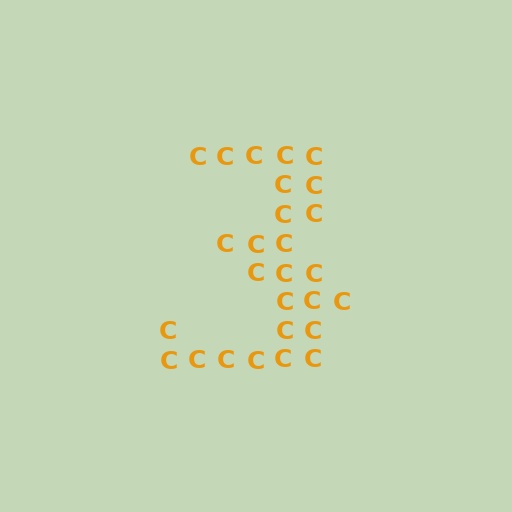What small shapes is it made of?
It is made of small letter C's.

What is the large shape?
The large shape is the digit 3.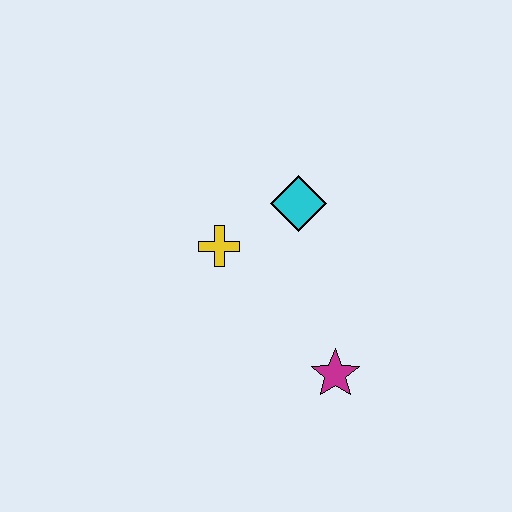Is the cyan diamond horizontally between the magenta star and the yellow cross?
Yes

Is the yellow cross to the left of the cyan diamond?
Yes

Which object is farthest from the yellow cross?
The magenta star is farthest from the yellow cross.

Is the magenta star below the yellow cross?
Yes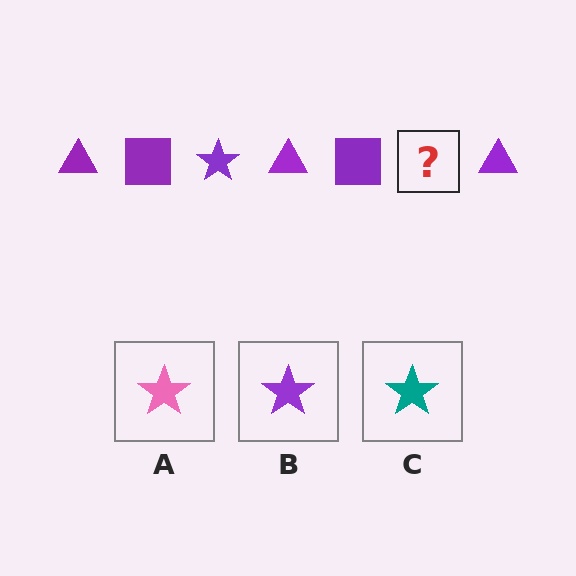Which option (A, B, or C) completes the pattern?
B.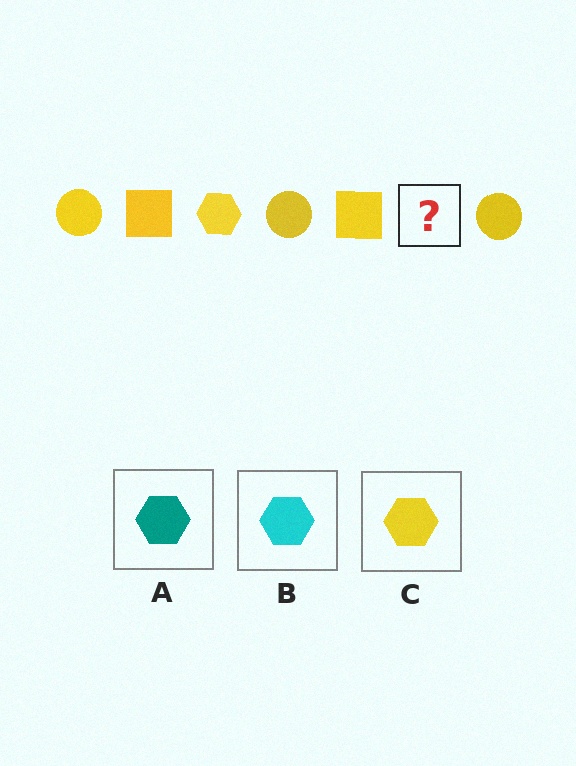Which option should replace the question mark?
Option C.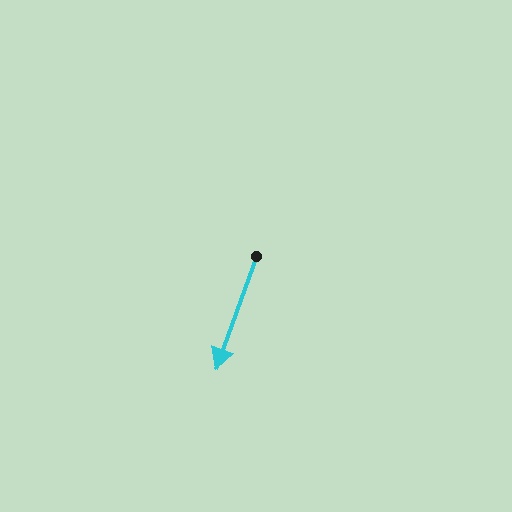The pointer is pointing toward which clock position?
Roughly 7 o'clock.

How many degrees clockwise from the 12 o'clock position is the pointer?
Approximately 200 degrees.